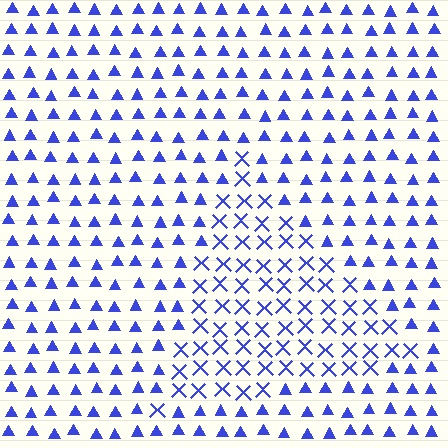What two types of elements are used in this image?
The image uses X marks inside the triangle region and triangles outside it.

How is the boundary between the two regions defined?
The boundary is defined by a change in element shape: X marks inside vs. triangles outside. All elements share the same color and spacing.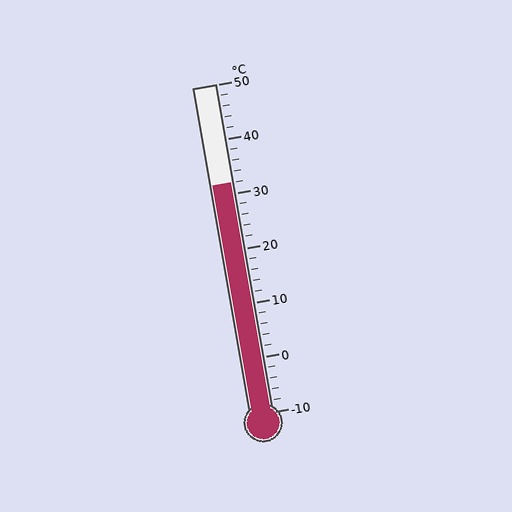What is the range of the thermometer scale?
The thermometer scale ranges from -10°C to 50°C.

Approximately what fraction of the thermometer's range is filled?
The thermometer is filled to approximately 70% of its range.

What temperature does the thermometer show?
The thermometer shows approximately 32°C.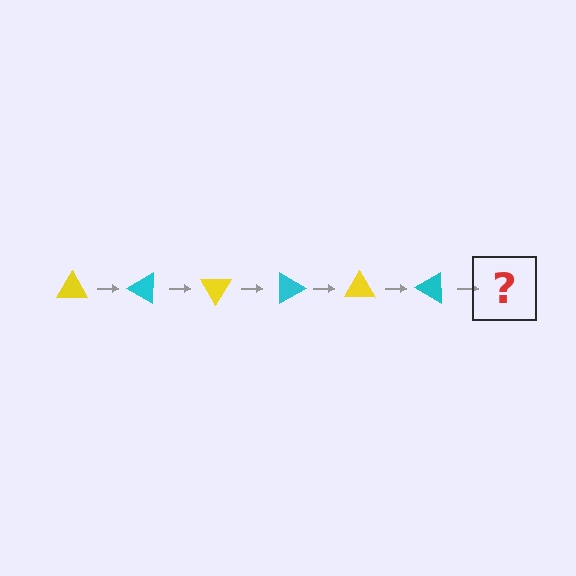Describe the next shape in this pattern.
It should be a yellow triangle, rotated 180 degrees from the start.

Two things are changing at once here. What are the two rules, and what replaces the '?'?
The two rules are that it rotates 30 degrees each step and the color cycles through yellow and cyan. The '?' should be a yellow triangle, rotated 180 degrees from the start.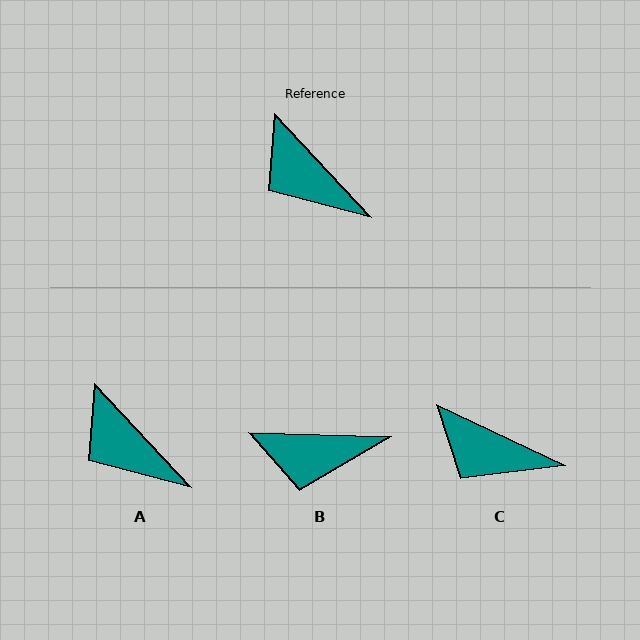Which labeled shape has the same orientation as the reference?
A.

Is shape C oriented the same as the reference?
No, it is off by about 22 degrees.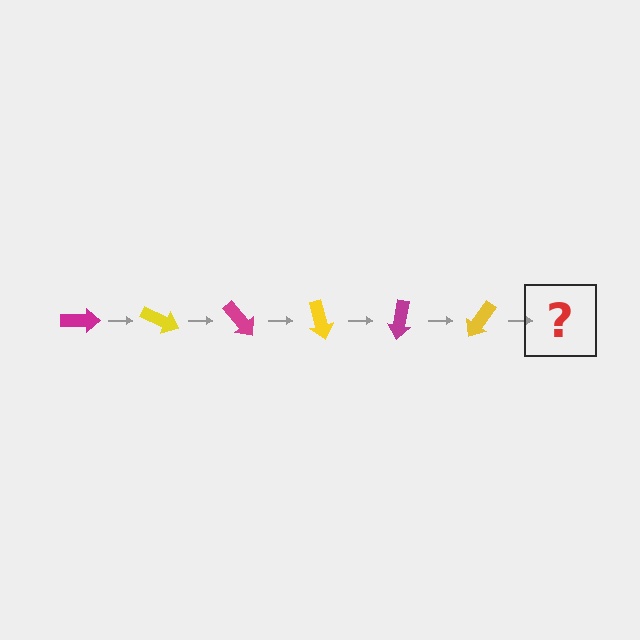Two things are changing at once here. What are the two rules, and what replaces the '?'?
The two rules are that it rotates 25 degrees each step and the color cycles through magenta and yellow. The '?' should be a magenta arrow, rotated 150 degrees from the start.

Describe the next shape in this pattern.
It should be a magenta arrow, rotated 150 degrees from the start.